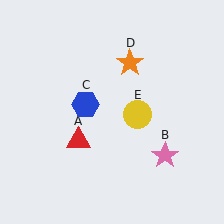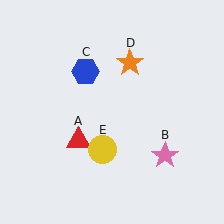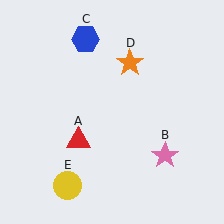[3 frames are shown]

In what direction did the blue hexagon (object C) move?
The blue hexagon (object C) moved up.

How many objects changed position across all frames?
2 objects changed position: blue hexagon (object C), yellow circle (object E).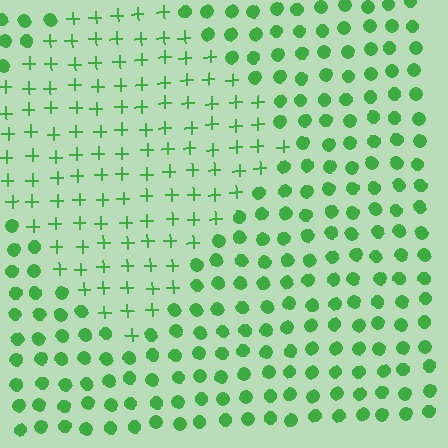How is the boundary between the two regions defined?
The boundary is defined by a change in element shape: plus signs inside vs. circles outside. All elements share the same color and spacing.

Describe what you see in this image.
The image is filled with small green elements arranged in a uniform grid. A diamond-shaped region contains plus signs, while the surrounding area contains circles. The boundary is defined purely by the change in element shape.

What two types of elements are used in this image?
The image uses plus signs inside the diamond region and circles outside it.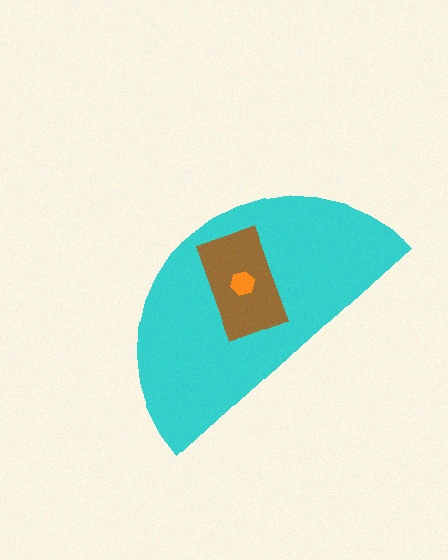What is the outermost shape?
The cyan semicircle.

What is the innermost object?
The orange hexagon.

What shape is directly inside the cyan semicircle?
The brown rectangle.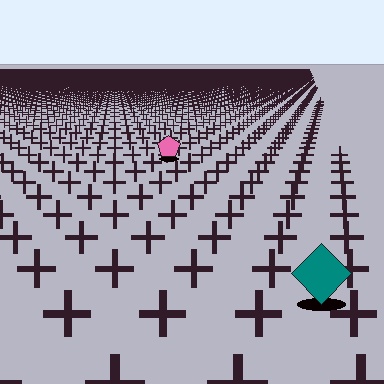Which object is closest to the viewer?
The teal diamond is closest. The texture marks near it are larger and more spread out.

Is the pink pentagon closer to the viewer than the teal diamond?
No. The teal diamond is closer — you can tell from the texture gradient: the ground texture is coarser near it.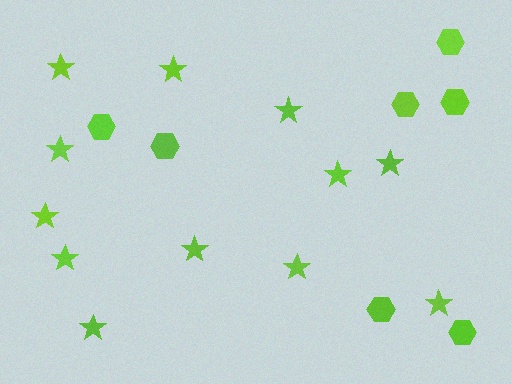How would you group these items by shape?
There are 2 groups: one group of stars (12) and one group of hexagons (7).